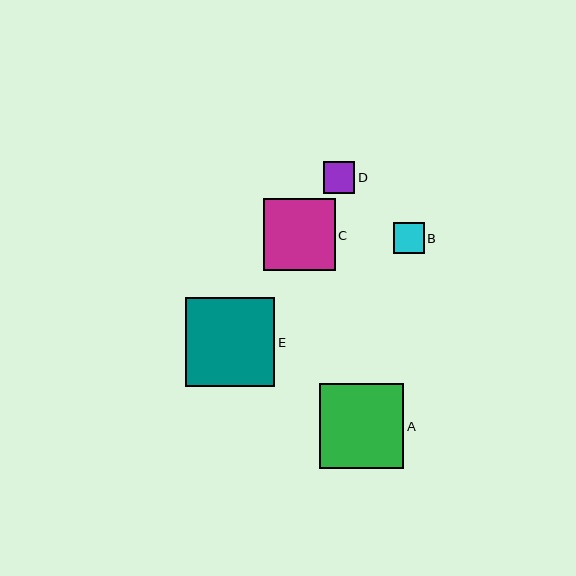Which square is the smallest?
Square B is the smallest with a size of approximately 31 pixels.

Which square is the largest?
Square E is the largest with a size of approximately 89 pixels.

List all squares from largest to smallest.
From largest to smallest: E, A, C, D, B.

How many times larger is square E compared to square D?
Square E is approximately 2.8 times the size of square D.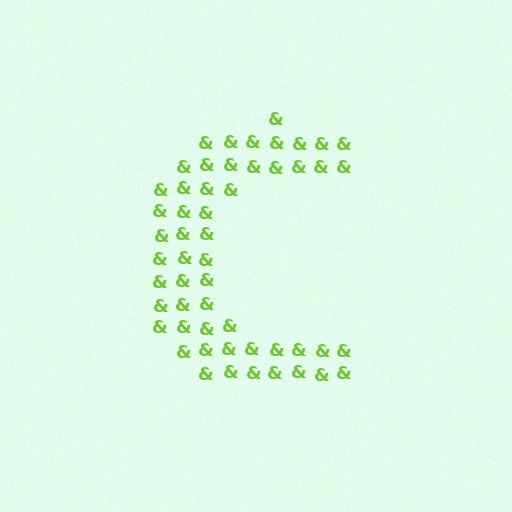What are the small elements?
The small elements are ampersands.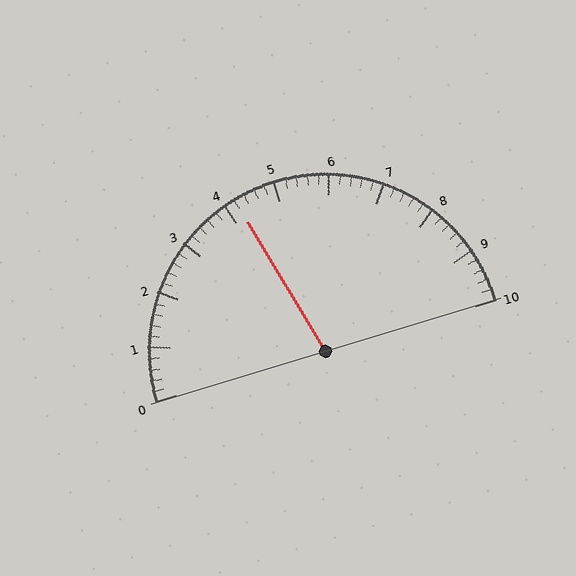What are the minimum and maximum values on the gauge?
The gauge ranges from 0 to 10.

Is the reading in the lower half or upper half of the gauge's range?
The reading is in the lower half of the range (0 to 10).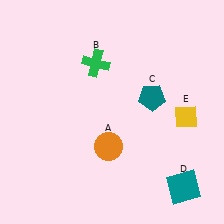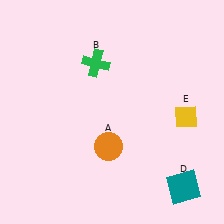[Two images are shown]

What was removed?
The teal pentagon (C) was removed in Image 2.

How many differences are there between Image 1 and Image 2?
There is 1 difference between the two images.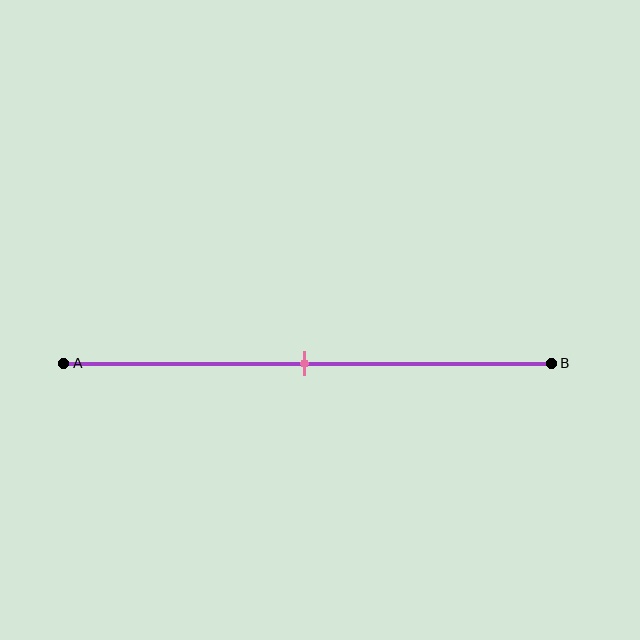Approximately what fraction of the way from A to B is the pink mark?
The pink mark is approximately 50% of the way from A to B.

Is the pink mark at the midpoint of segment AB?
Yes, the mark is approximately at the midpoint.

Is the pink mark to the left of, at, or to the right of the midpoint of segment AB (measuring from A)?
The pink mark is approximately at the midpoint of segment AB.